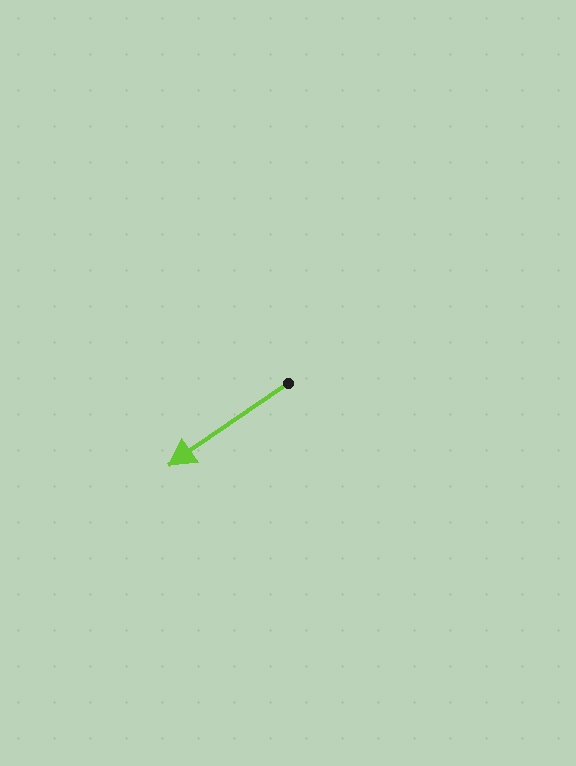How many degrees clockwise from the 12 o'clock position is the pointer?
Approximately 235 degrees.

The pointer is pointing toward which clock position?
Roughly 8 o'clock.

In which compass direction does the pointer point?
Southwest.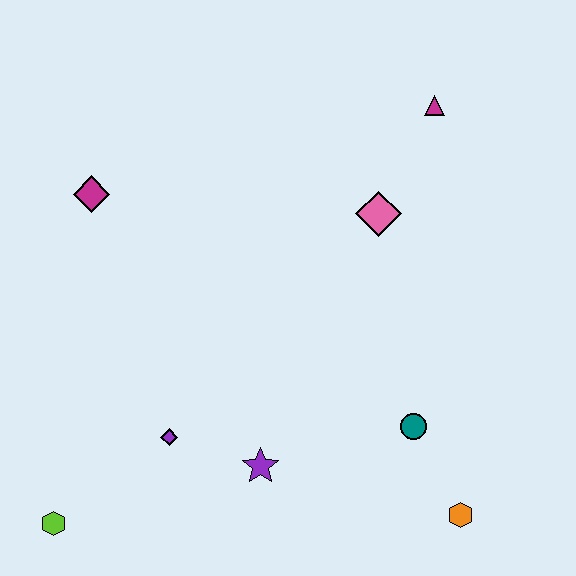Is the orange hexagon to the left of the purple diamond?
No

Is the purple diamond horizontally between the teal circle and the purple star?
No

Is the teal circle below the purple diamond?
No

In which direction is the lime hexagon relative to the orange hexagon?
The lime hexagon is to the left of the orange hexagon.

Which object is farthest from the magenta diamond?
The orange hexagon is farthest from the magenta diamond.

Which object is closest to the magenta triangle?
The pink diamond is closest to the magenta triangle.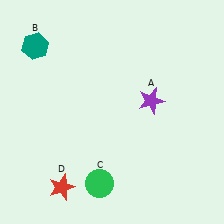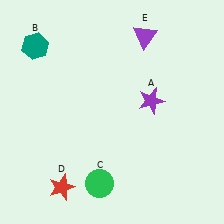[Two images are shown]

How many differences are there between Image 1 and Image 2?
There is 1 difference between the two images.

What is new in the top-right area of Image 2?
A purple triangle (E) was added in the top-right area of Image 2.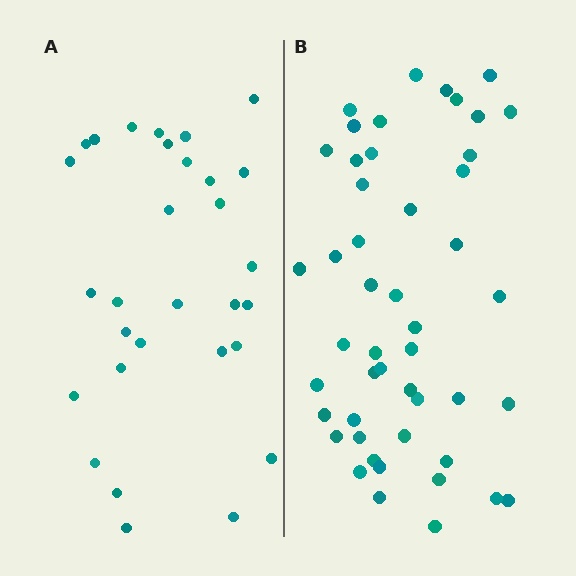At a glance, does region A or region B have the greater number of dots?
Region B (the right region) has more dots.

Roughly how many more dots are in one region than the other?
Region B has approximately 20 more dots than region A.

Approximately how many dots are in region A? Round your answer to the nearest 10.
About 30 dots.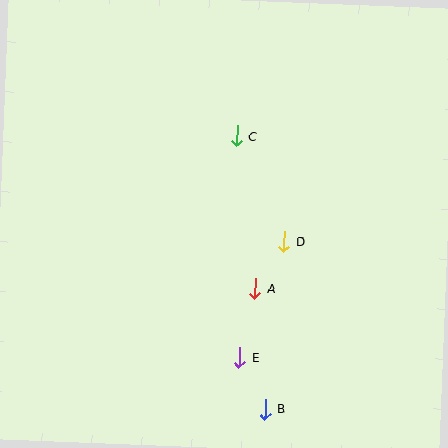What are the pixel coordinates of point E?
Point E is at (239, 358).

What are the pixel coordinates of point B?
Point B is at (265, 409).